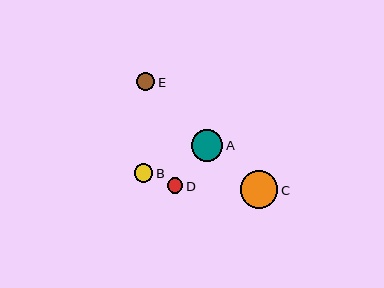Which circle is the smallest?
Circle D is the smallest with a size of approximately 16 pixels.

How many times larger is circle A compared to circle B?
Circle A is approximately 1.7 times the size of circle B.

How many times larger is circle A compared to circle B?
Circle A is approximately 1.7 times the size of circle B.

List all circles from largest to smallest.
From largest to smallest: C, A, B, E, D.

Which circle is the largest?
Circle C is the largest with a size of approximately 37 pixels.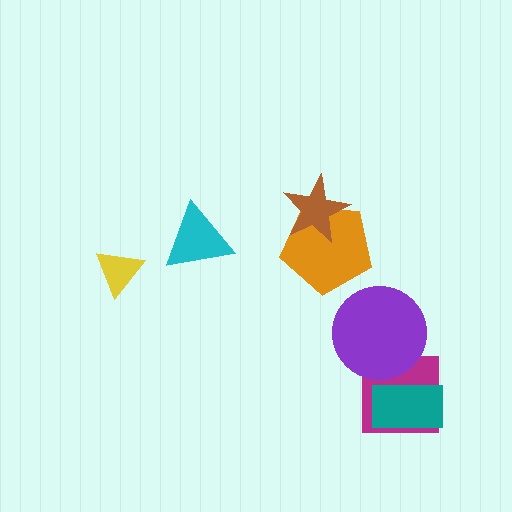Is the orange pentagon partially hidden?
Yes, it is partially covered by another shape.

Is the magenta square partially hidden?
Yes, it is partially covered by another shape.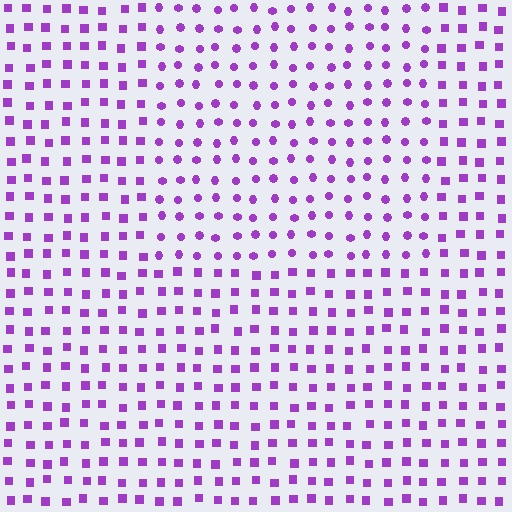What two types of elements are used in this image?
The image uses circles inside the rectangle region and squares outside it.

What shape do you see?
I see a rectangle.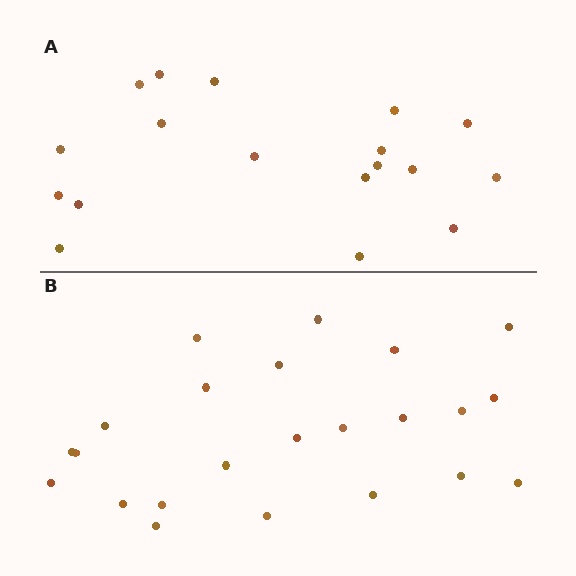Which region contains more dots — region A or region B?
Region B (the bottom region) has more dots.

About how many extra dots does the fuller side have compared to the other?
Region B has about 5 more dots than region A.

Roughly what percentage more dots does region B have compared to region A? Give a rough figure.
About 30% more.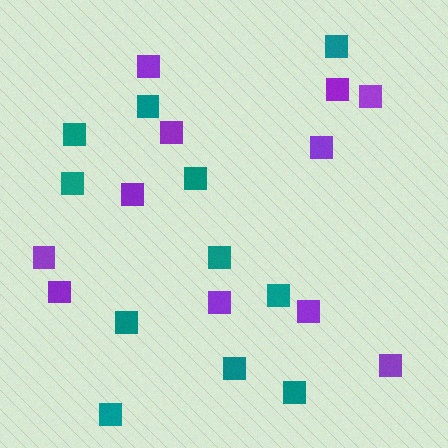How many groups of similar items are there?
There are 2 groups: one group of teal squares (11) and one group of purple squares (11).